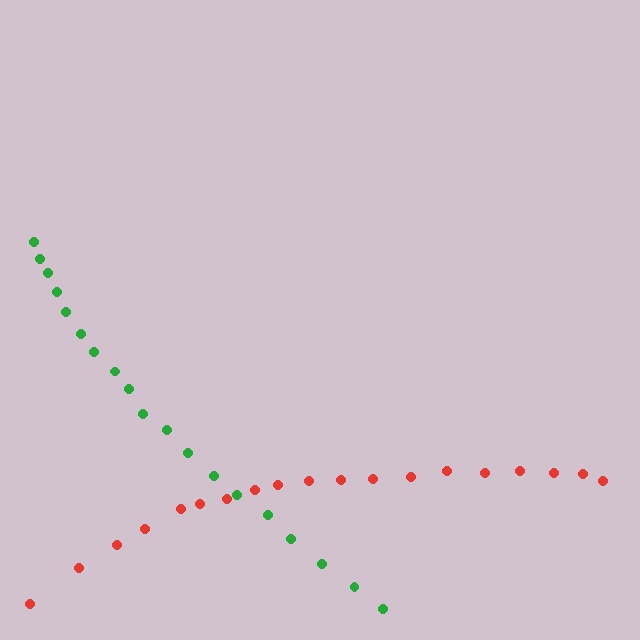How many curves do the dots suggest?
There are 2 distinct paths.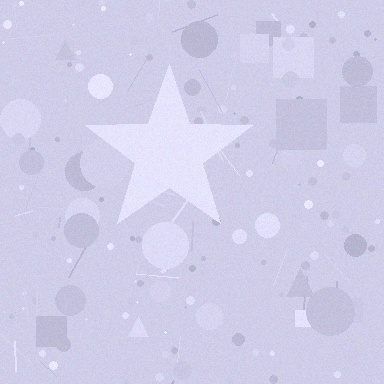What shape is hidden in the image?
A star is hidden in the image.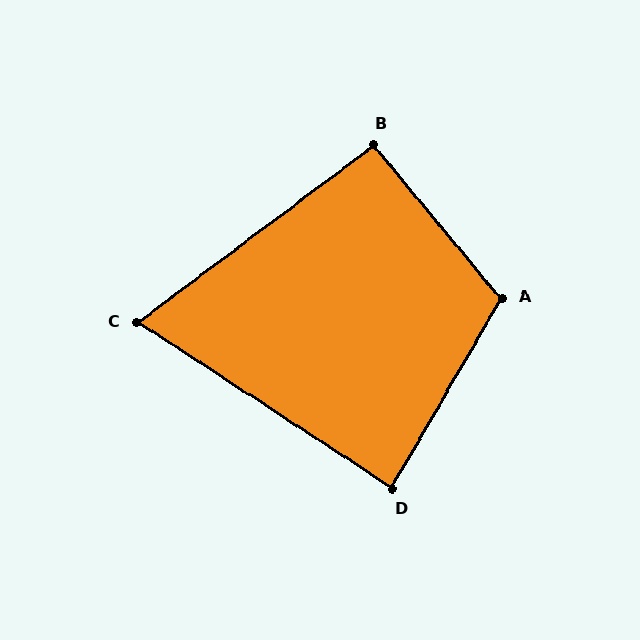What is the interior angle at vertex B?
Approximately 93 degrees (approximately right).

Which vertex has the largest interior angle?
A, at approximately 110 degrees.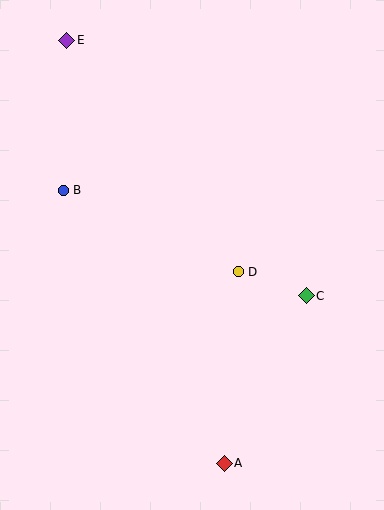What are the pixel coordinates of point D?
Point D is at (238, 272).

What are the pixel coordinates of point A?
Point A is at (224, 463).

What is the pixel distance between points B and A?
The distance between B and A is 317 pixels.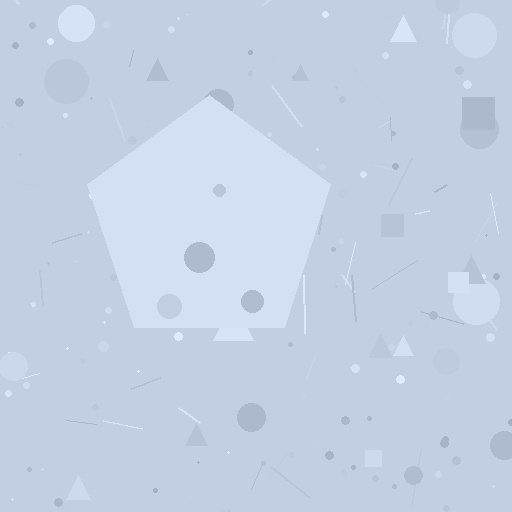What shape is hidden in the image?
A pentagon is hidden in the image.